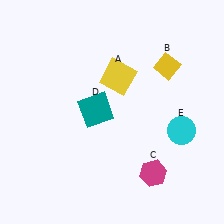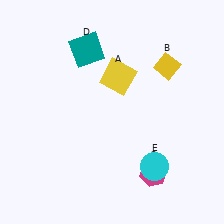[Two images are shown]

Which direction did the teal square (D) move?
The teal square (D) moved up.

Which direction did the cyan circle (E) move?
The cyan circle (E) moved down.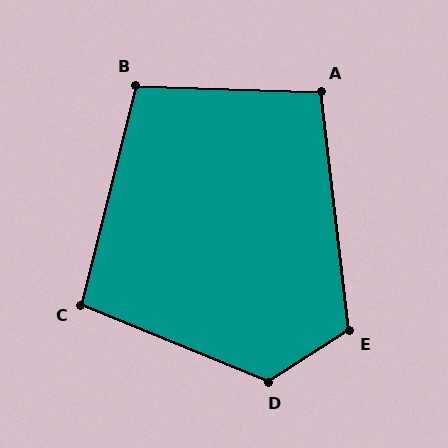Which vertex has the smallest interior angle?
C, at approximately 98 degrees.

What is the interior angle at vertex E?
Approximately 116 degrees (obtuse).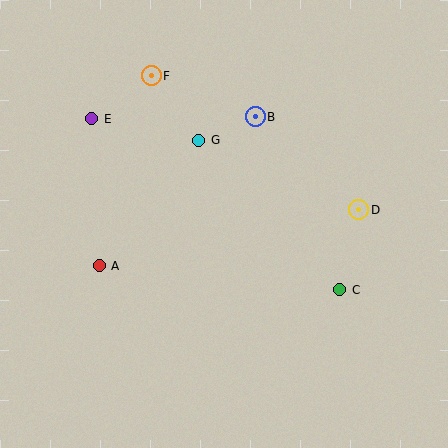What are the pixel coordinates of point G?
Point G is at (199, 140).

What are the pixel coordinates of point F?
Point F is at (151, 76).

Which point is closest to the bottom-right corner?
Point C is closest to the bottom-right corner.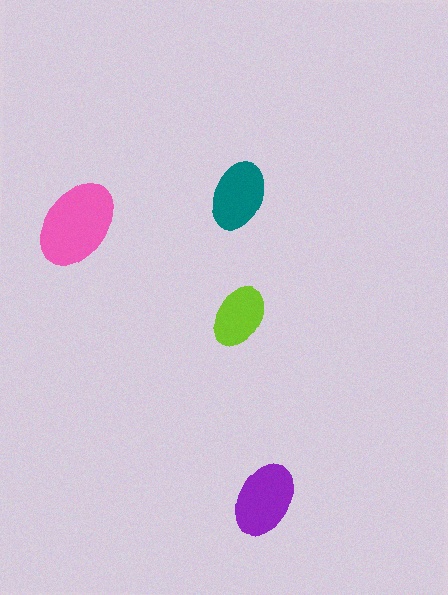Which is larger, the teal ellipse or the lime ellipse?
The teal one.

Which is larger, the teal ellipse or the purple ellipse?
The purple one.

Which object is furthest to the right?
The purple ellipse is rightmost.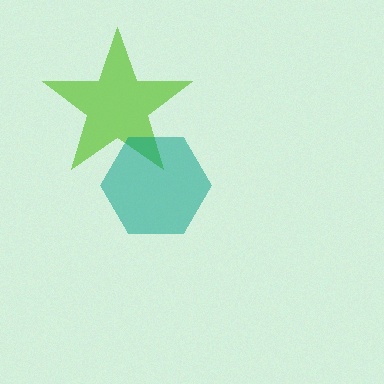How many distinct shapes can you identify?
There are 2 distinct shapes: a lime star, a teal hexagon.